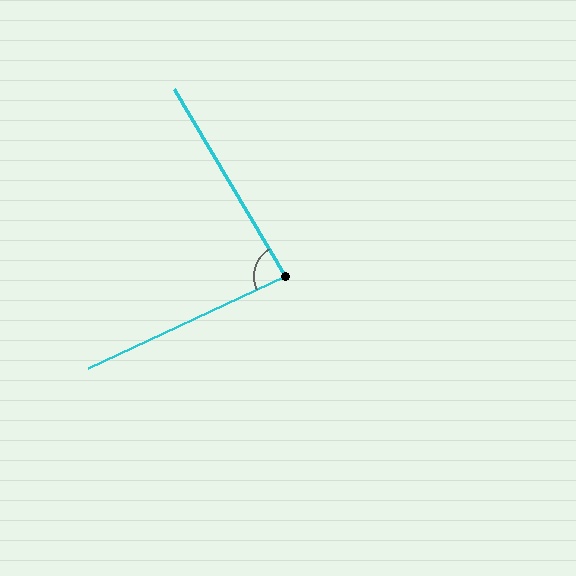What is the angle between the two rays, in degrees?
Approximately 85 degrees.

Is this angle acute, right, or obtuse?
It is acute.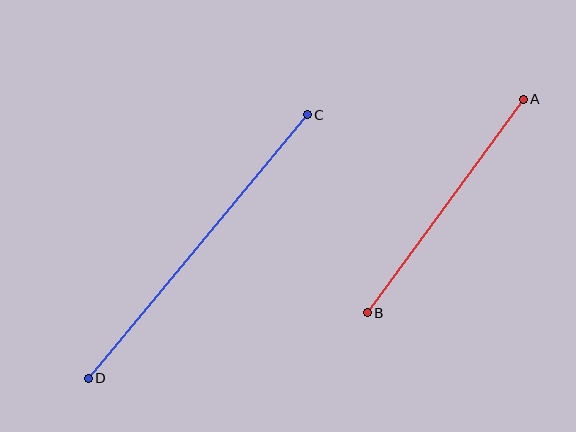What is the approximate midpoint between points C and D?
The midpoint is at approximately (198, 247) pixels.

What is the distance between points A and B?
The distance is approximately 264 pixels.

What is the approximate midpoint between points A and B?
The midpoint is at approximately (445, 206) pixels.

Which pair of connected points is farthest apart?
Points C and D are farthest apart.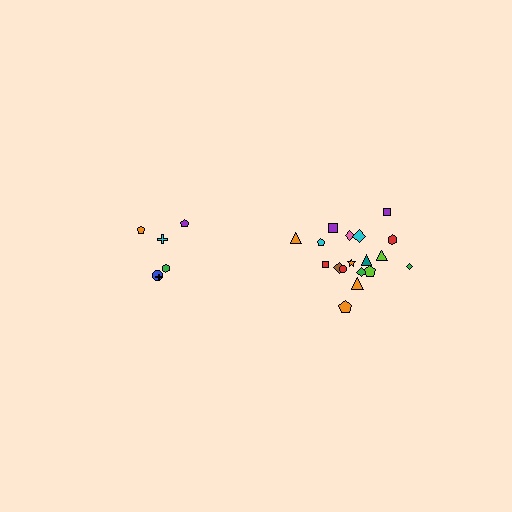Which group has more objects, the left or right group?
The right group.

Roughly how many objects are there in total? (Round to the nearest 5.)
Roughly 25 objects in total.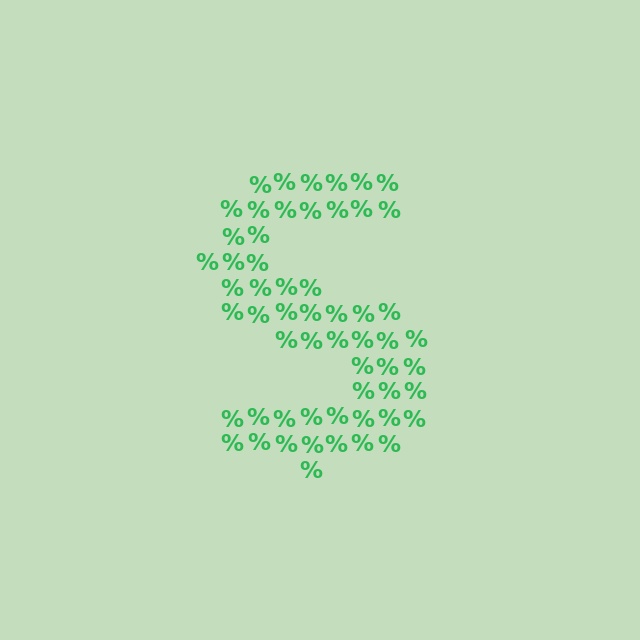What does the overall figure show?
The overall figure shows the letter S.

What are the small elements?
The small elements are percent signs.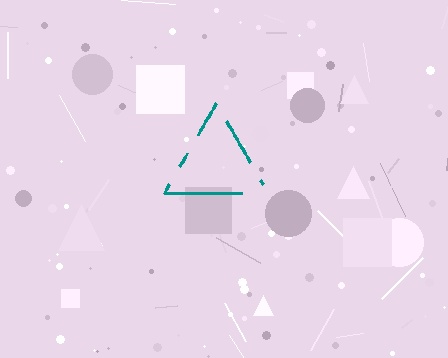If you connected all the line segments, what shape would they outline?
They would outline a triangle.